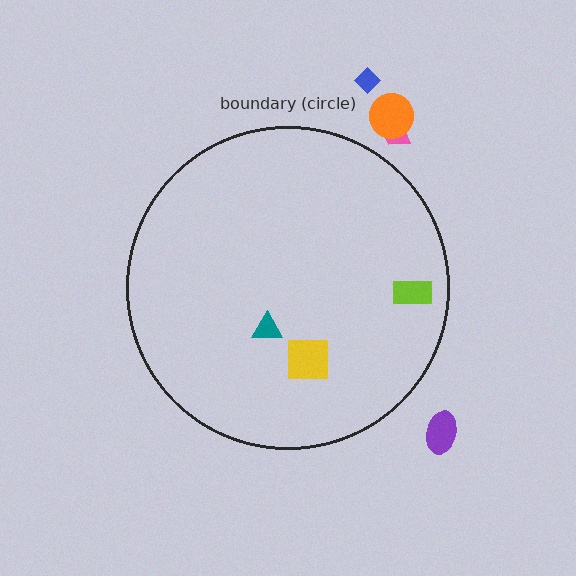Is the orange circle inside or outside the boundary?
Outside.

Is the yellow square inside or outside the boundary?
Inside.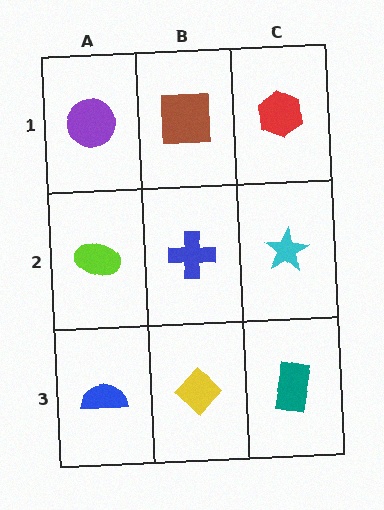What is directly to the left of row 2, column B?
A lime ellipse.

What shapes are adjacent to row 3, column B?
A blue cross (row 2, column B), a blue semicircle (row 3, column A), a teal rectangle (row 3, column C).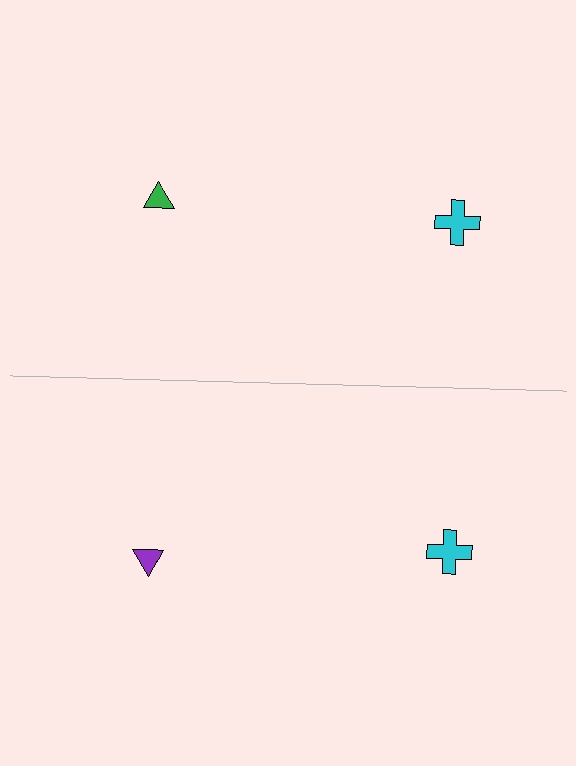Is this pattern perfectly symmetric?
No, the pattern is not perfectly symmetric. The purple triangle on the bottom side breaks the symmetry — its mirror counterpart is green.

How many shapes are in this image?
There are 4 shapes in this image.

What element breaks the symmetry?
The purple triangle on the bottom side breaks the symmetry — its mirror counterpart is green.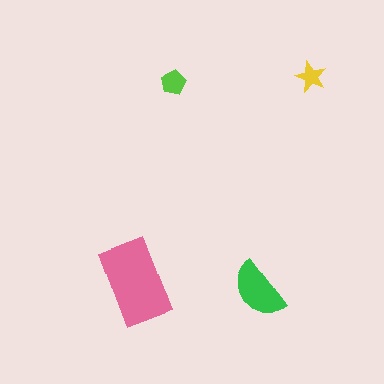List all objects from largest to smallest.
The pink rectangle, the green semicircle, the lime pentagon, the yellow star.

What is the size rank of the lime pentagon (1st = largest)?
3rd.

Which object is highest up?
The yellow star is topmost.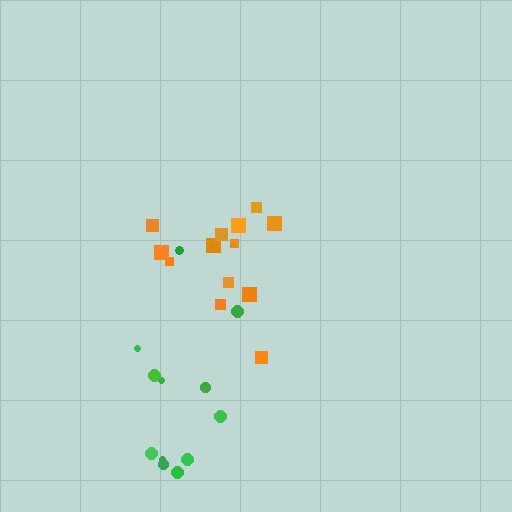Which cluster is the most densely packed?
Orange.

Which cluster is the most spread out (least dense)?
Green.